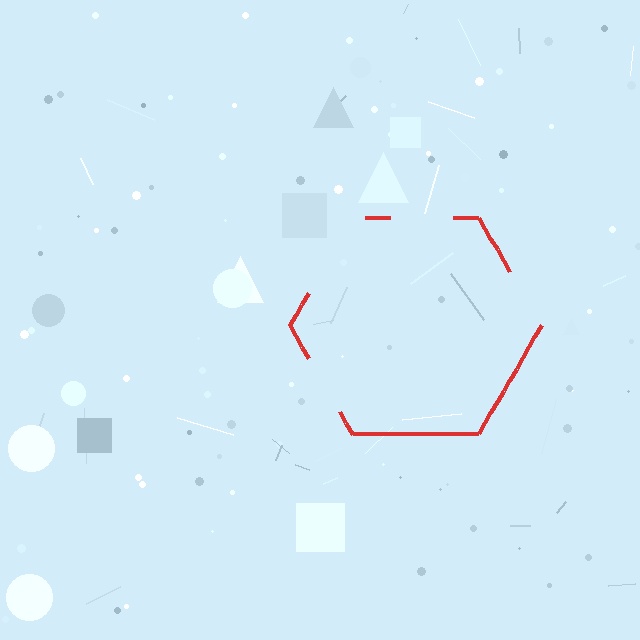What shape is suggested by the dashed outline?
The dashed outline suggests a hexagon.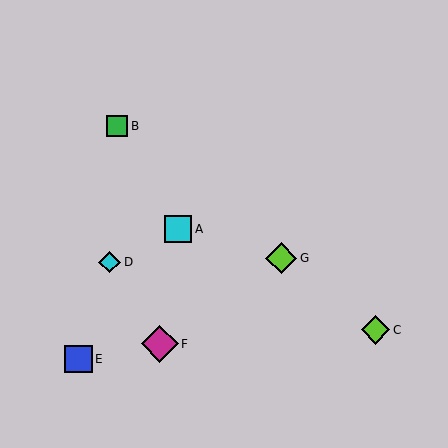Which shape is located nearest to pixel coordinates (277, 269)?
The lime diamond (labeled G) at (281, 258) is nearest to that location.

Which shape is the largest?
The magenta diamond (labeled F) is the largest.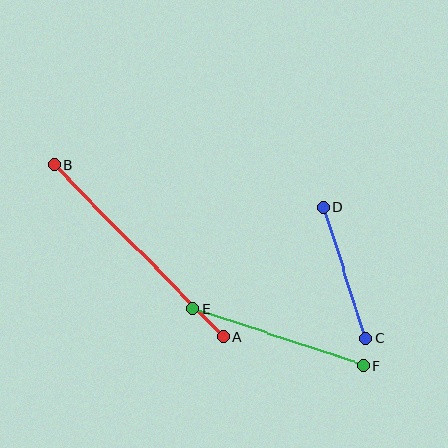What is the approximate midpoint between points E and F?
The midpoint is at approximately (278, 337) pixels.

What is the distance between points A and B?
The distance is approximately 241 pixels.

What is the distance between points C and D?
The distance is approximately 137 pixels.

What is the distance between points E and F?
The distance is approximately 180 pixels.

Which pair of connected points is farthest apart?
Points A and B are farthest apart.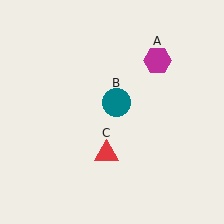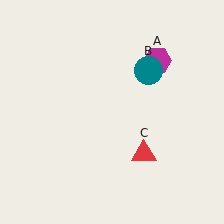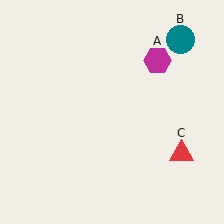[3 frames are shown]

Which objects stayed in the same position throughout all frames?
Magenta hexagon (object A) remained stationary.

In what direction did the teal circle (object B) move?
The teal circle (object B) moved up and to the right.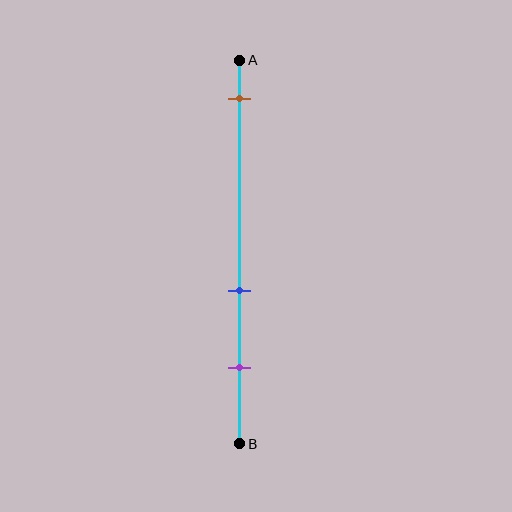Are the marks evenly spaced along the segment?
No, the marks are not evenly spaced.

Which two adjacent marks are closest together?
The blue and purple marks are the closest adjacent pair.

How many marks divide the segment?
There are 3 marks dividing the segment.